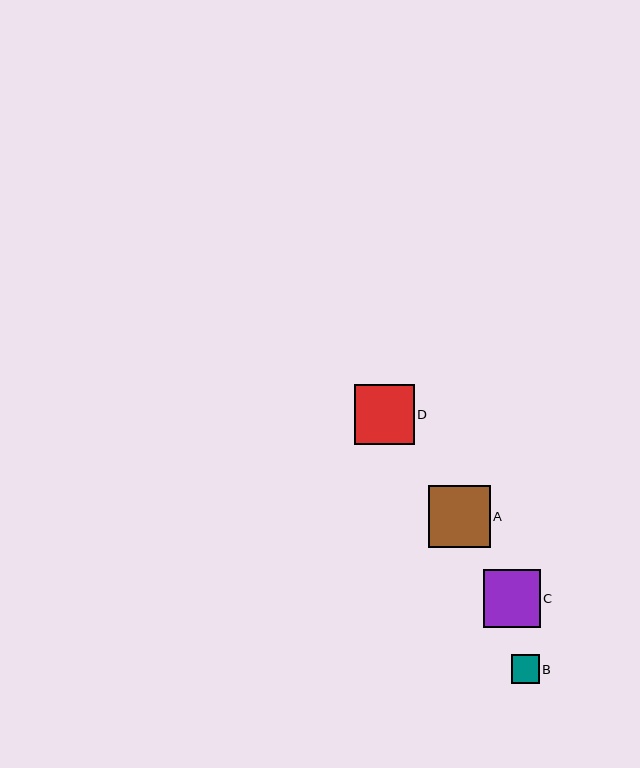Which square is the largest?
Square A is the largest with a size of approximately 61 pixels.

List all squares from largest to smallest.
From largest to smallest: A, D, C, B.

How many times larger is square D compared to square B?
Square D is approximately 2.1 times the size of square B.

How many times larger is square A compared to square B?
Square A is approximately 2.2 times the size of square B.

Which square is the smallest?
Square B is the smallest with a size of approximately 28 pixels.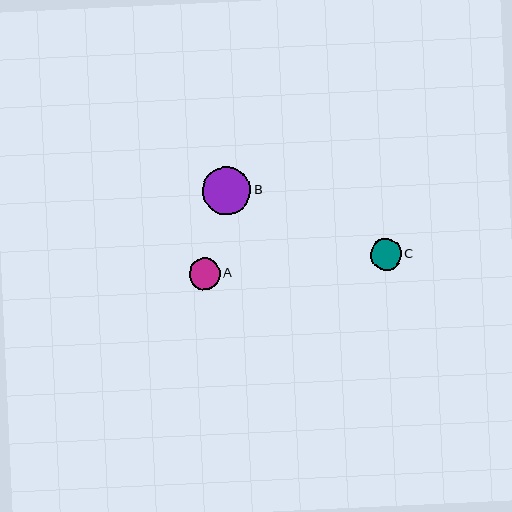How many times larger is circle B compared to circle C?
Circle B is approximately 1.6 times the size of circle C.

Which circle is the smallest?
Circle C is the smallest with a size of approximately 31 pixels.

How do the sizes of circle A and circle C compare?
Circle A and circle C are approximately the same size.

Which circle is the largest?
Circle B is the largest with a size of approximately 48 pixels.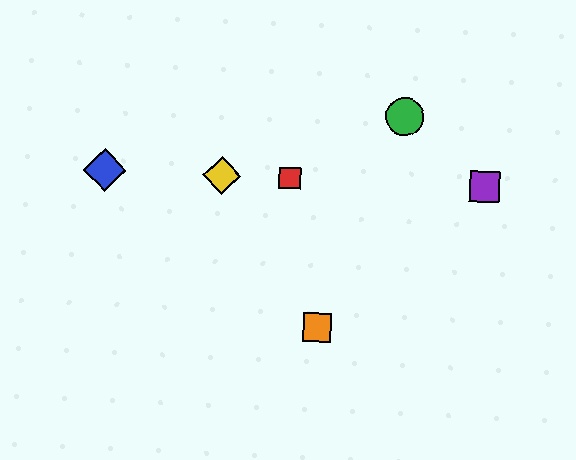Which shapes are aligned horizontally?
The red square, the blue diamond, the yellow diamond, the purple square are aligned horizontally.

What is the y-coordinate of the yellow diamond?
The yellow diamond is at y≈175.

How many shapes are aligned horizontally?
4 shapes (the red square, the blue diamond, the yellow diamond, the purple square) are aligned horizontally.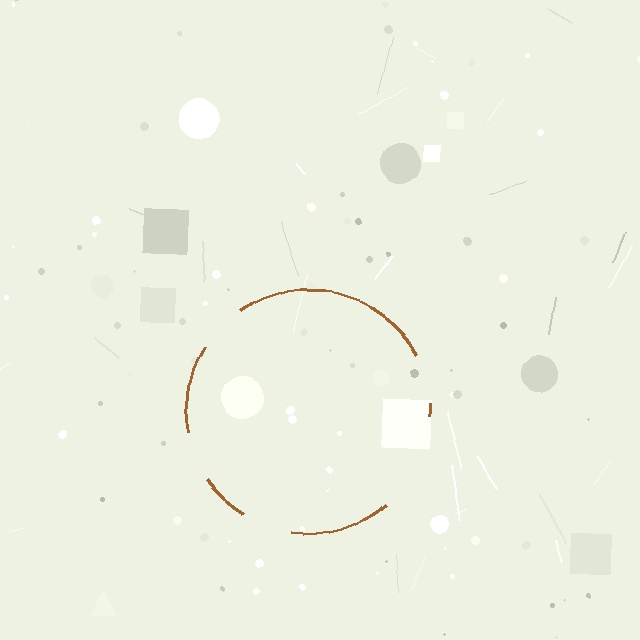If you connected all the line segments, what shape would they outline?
They would outline a circle.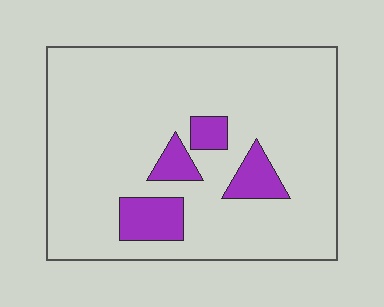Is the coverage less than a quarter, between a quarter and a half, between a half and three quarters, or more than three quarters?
Less than a quarter.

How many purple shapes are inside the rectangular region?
4.